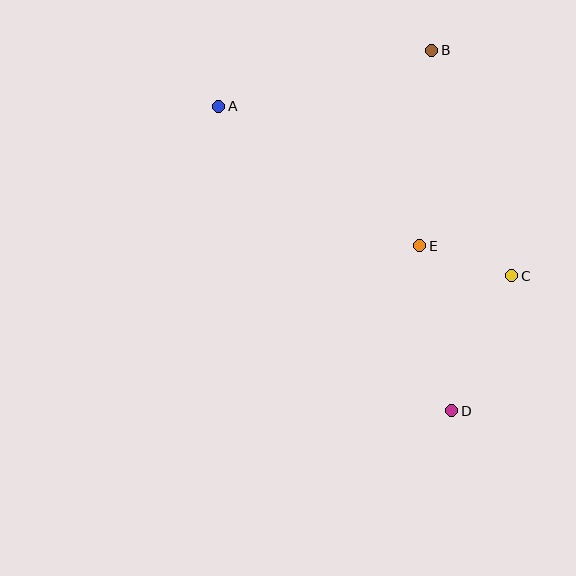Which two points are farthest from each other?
Points A and D are farthest from each other.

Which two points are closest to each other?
Points C and E are closest to each other.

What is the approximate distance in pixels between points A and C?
The distance between A and C is approximately 339 pixels.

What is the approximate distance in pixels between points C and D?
The distance between C and D is approximately 148 pixels.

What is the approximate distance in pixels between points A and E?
The distance between A and E is approximately 245 pixels.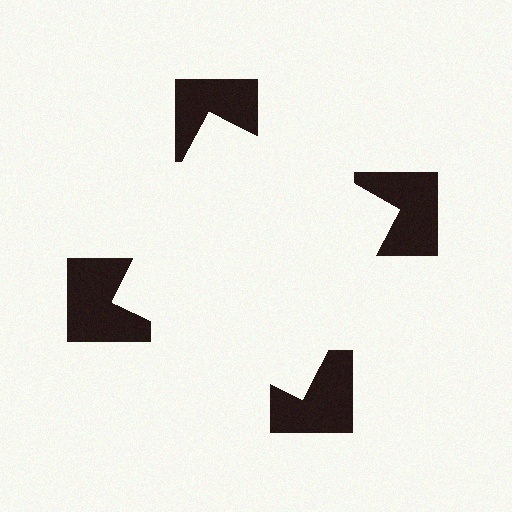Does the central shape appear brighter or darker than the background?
It typically appears slightly brighter than the background, even though no actual brightness change is drawn.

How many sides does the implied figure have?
4 sides.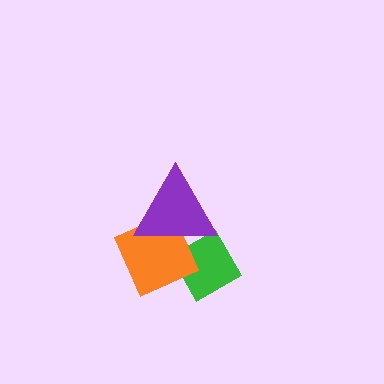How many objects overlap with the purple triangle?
2 objects overlap with the purple triangle.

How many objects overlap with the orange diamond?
2 objects overlap with the orange diamond.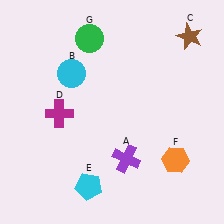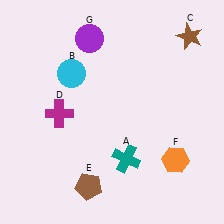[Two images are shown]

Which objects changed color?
A changed from purple to teal. E changed from cyan to brown. G changed from green to purple.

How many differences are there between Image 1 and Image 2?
There are 3 differences between the two images.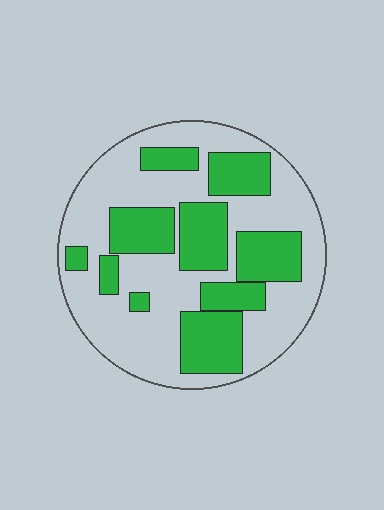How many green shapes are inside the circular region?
10.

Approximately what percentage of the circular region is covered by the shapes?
Approximately 40%.